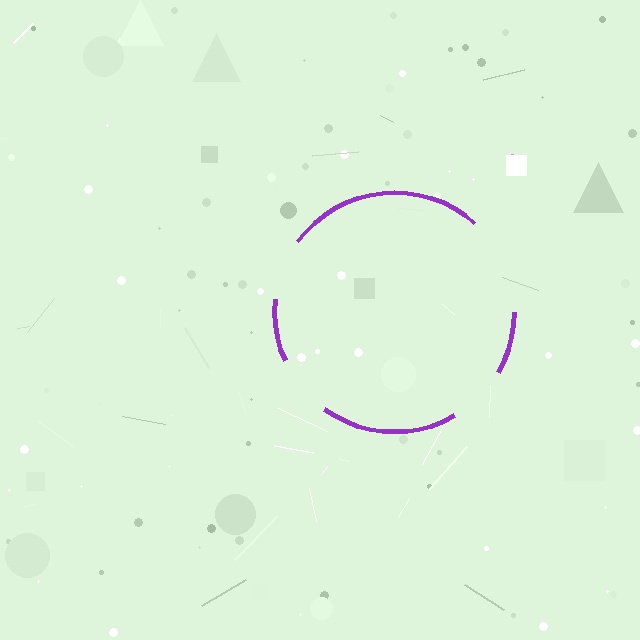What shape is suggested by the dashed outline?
The dashed outline suggests a circle.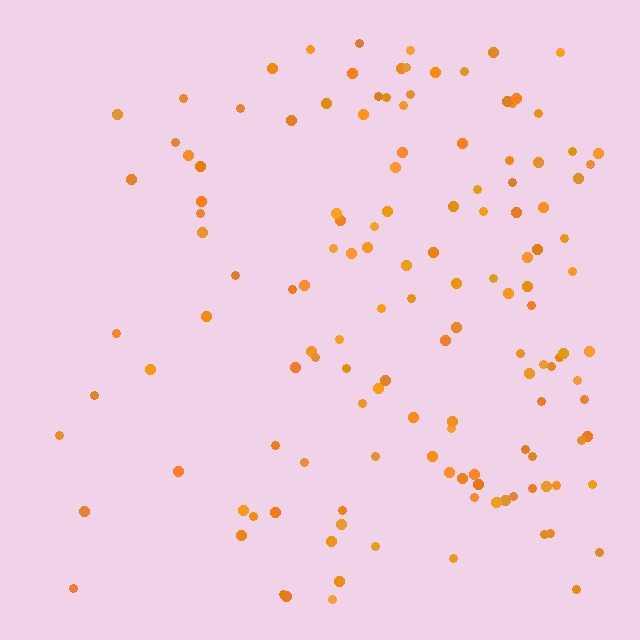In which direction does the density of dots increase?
From left to right, with the right side densest.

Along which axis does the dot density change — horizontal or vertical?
Horizontal.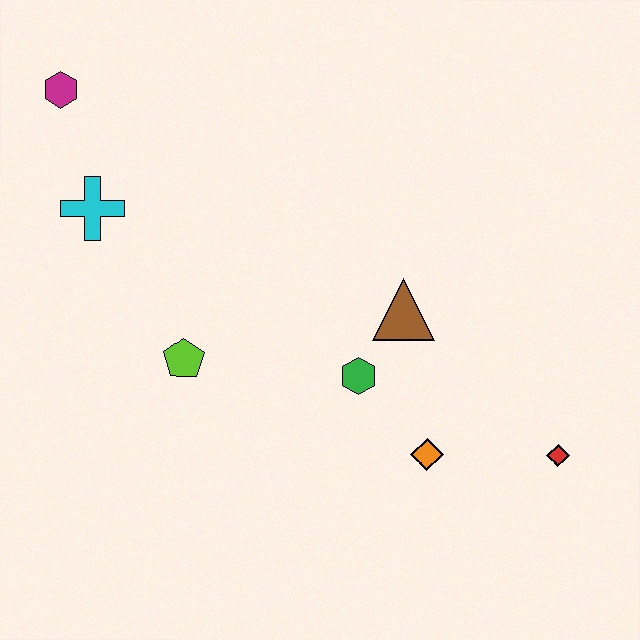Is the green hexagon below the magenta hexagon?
Yes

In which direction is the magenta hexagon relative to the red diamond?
The magenta hexagon is to the left of the red diamond.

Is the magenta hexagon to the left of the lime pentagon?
Yes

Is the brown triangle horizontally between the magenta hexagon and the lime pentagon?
No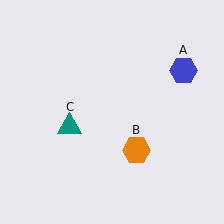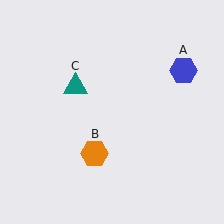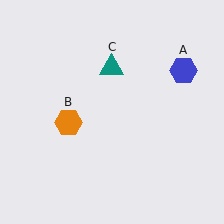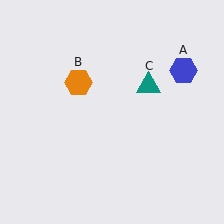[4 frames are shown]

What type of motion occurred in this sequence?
The orange hexagon (object B), teal triangle (object C) rotated clockwise around the center of the scene.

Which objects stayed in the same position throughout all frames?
Blue hexagon (object A) remained stationary.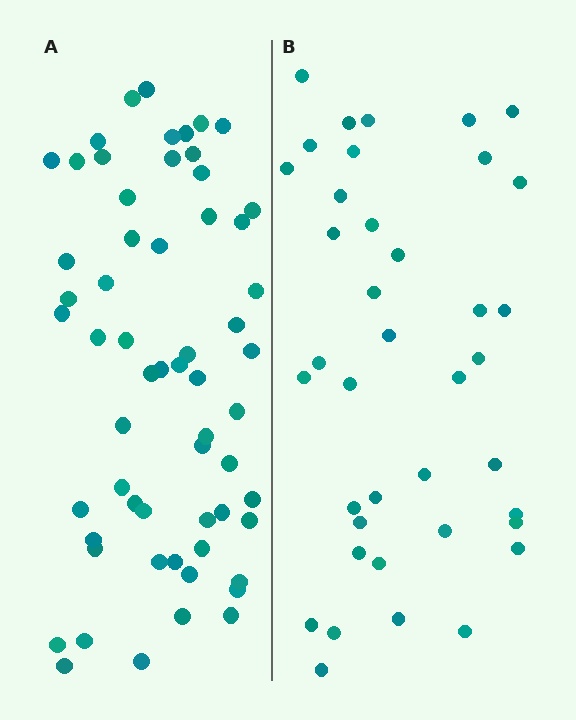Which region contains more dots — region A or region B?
Region A (the left region) has more dots.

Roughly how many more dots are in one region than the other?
Region A has approximately 20 more dots than region B.